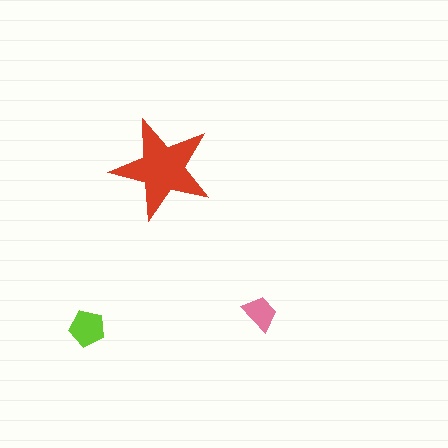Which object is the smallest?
The pink trapezoid.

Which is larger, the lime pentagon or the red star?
The red star.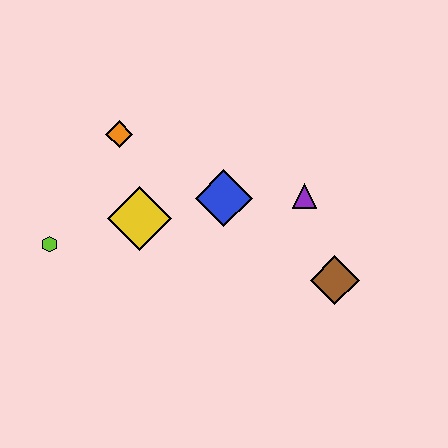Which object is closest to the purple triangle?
The blue diamond is closest to the purple triangle.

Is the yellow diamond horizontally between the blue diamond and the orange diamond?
Yes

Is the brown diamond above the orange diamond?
No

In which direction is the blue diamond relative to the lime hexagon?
The blue diamond is to the right of the lime hexagon.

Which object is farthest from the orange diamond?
The brown diamond is farthest from the orange diamond.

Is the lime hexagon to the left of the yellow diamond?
Yes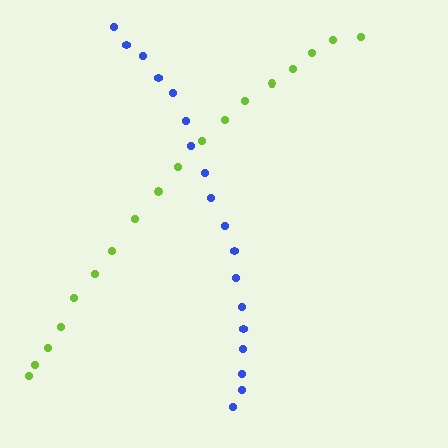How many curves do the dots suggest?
There are 2 distinct paths.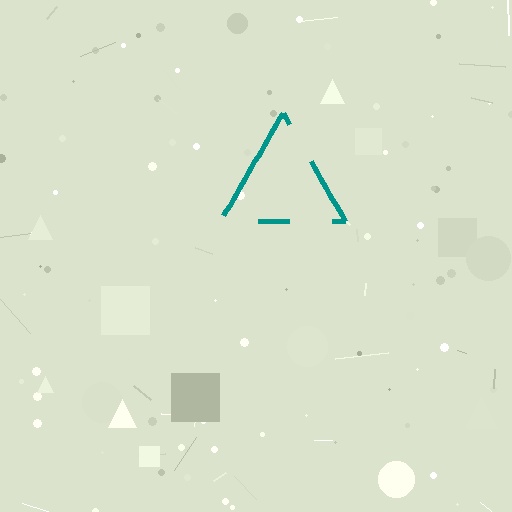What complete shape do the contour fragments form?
The contour fragments form a triangle.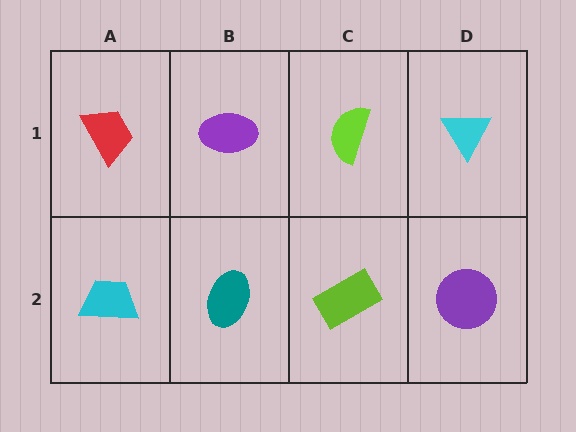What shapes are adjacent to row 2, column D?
A cyan triangle (row 1, column D), a lime rectangle (row 2, column C).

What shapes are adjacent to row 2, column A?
A red trapezoid (row 1, column A), a teal ellipse (row 2, column B).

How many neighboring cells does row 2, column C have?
3.